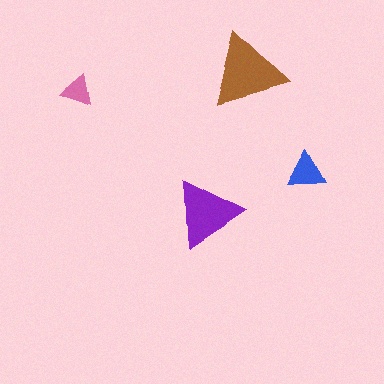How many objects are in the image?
There are 4 objects in the image.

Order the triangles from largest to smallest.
the brown one, the purple one, the blue one, the pink one.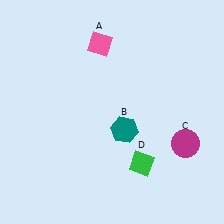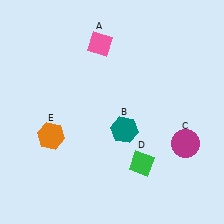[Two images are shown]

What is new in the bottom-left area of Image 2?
An orange hexagon (E) was added in the bottom-left area of Image 2.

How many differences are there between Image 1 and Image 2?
There is 1 difference between the two images.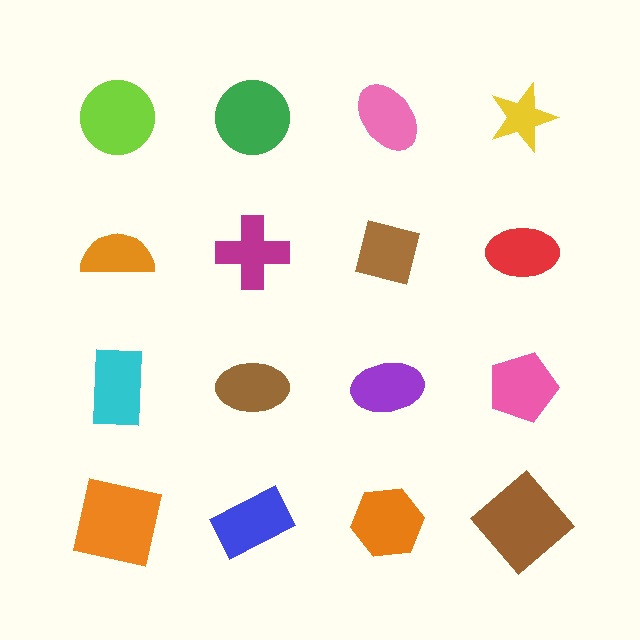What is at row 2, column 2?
A magenta cross.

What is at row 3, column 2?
A brown ellipse.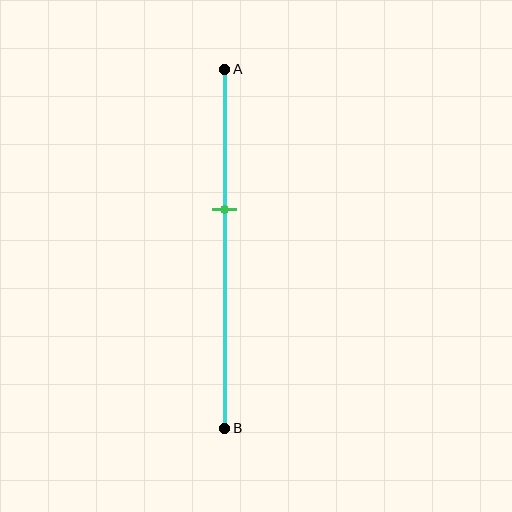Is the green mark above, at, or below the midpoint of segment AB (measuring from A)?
The green mark is above the midpoint of segment AB.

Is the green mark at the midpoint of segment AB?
No, the mark is at about 40% from A, not at the 50% midpoint.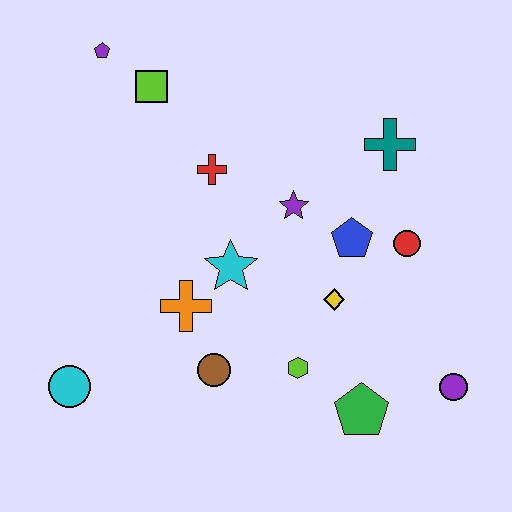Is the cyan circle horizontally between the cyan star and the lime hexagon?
No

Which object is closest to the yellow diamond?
The blue pentagon is closest to the yellow diamond.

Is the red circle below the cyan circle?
No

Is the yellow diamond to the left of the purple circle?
Yes